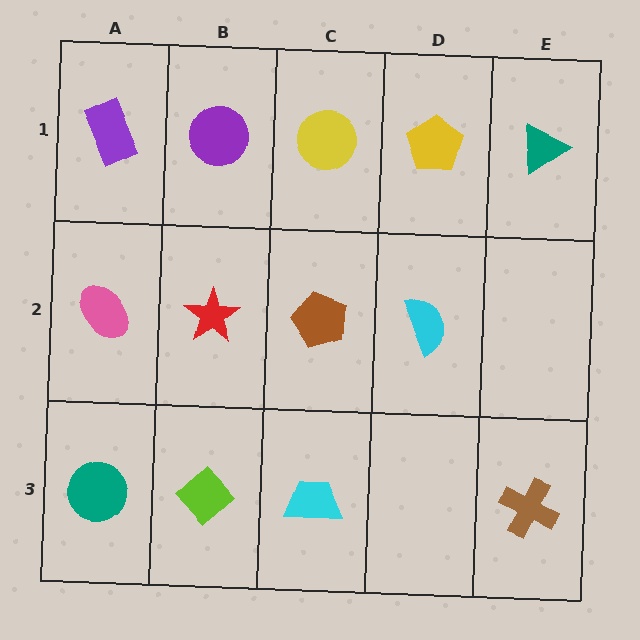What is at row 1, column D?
A yellow pentagon.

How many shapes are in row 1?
5 shapes.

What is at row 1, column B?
A purple circle.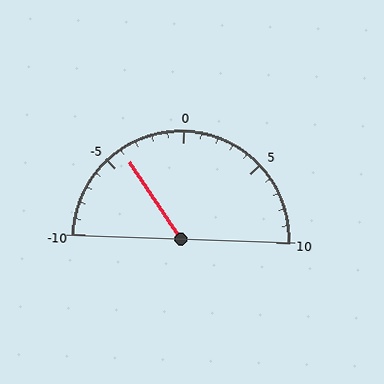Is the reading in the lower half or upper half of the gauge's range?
The reading is in the lower half of the range (-10 to 10).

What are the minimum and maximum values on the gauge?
The gauge ranges from -10 to 10.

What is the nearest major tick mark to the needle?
The nearest major tick mark is -5.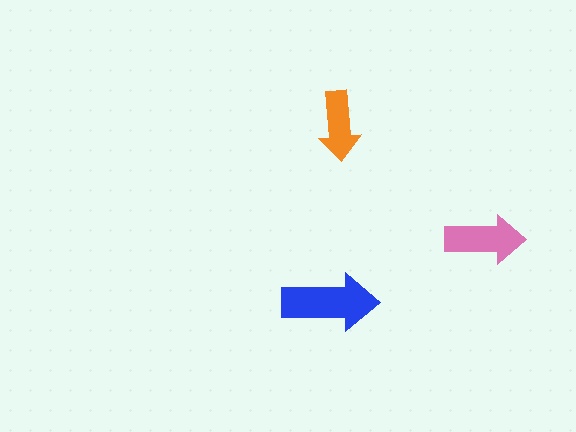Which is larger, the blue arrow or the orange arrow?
The blue one.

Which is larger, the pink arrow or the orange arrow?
The pink one.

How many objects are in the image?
There are 3 objects in the image.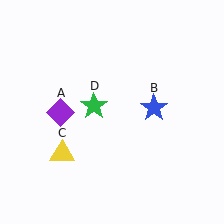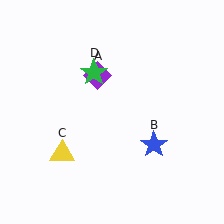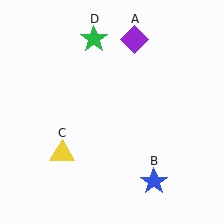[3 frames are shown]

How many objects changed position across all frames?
3 objects changed position: purple diamond (object A), blue star (object B), green star (object D).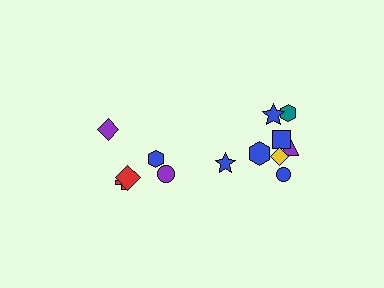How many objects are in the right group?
There are 8 objects.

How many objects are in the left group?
There are 5 objects.